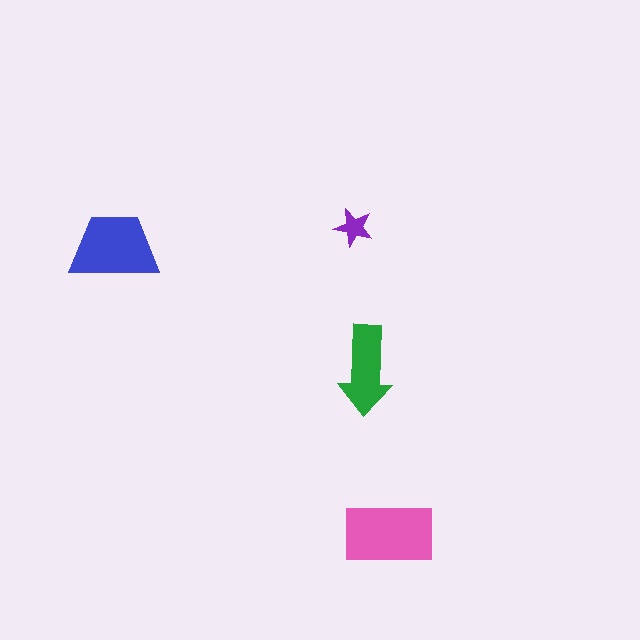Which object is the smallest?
The purple star.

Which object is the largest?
The pink rectangle.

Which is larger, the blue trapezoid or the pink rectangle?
The pink rectangle.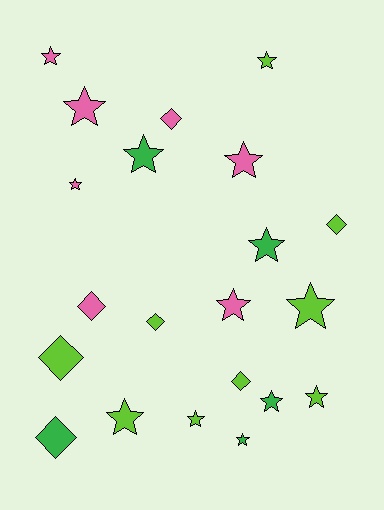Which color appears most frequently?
Lime, with 9 objects.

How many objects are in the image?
There are 21 objects.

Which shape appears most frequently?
Star, with 14 objects.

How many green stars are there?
There are 4 green stars.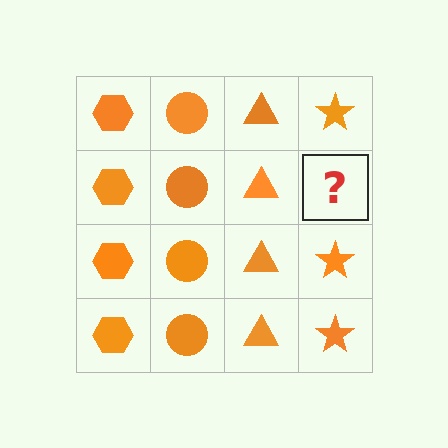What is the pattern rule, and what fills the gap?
The rule is that each column has a consistent shape. The gap should be filled with an orange star.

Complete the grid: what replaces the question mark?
The question mark should be replaced with an orange star.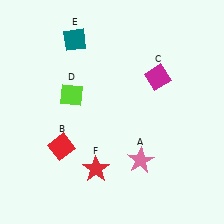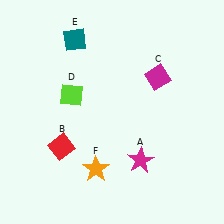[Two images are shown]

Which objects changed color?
A changed from pink to magenta. F changed from red to orange.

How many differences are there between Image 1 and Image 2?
There are 2 differences between the two images.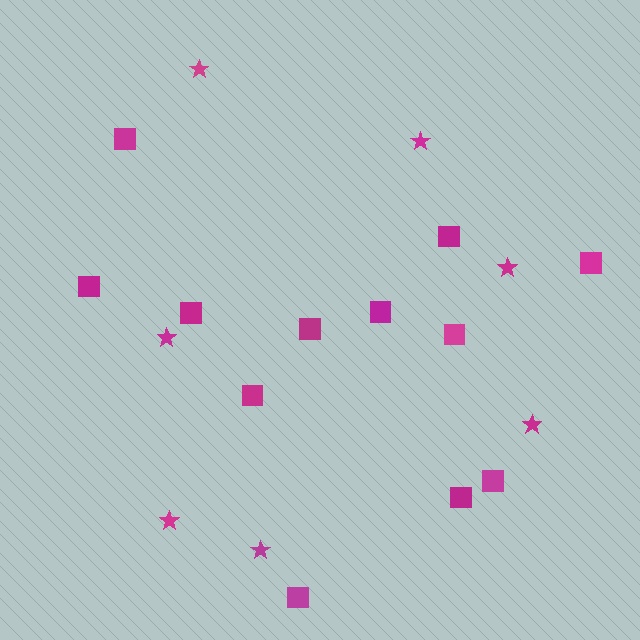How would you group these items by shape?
There are 2 groups: one group of squares (12) and one group of stars (7).